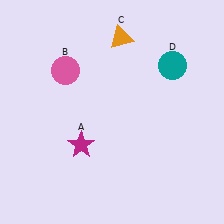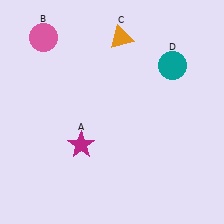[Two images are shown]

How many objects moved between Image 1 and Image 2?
1 object moved between the two images.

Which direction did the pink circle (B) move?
The pink circle (B) moved up.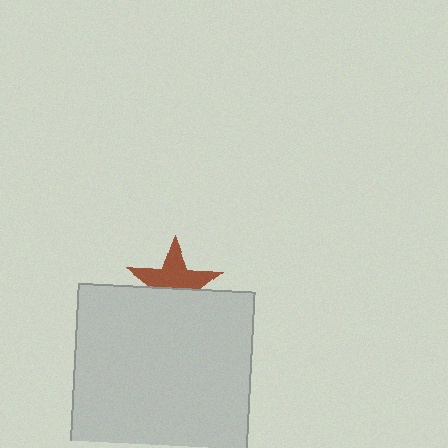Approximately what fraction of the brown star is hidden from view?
Roughly 43% of the brown star is hidden behind the light gray rectangle.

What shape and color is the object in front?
The object in front is a light gray rectangle.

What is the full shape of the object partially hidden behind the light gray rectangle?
The partially hidden object is a brown star.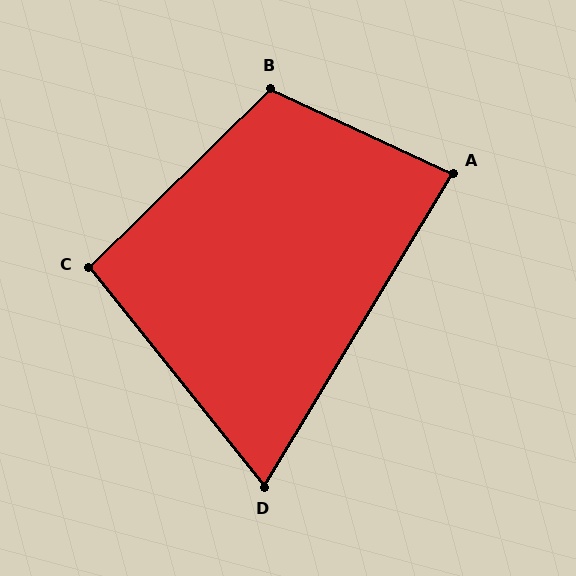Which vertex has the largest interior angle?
B, at approximately 110 degrees.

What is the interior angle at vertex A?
Approximately 84 degrees (acute).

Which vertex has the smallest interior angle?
D, at approximately 70 degrees.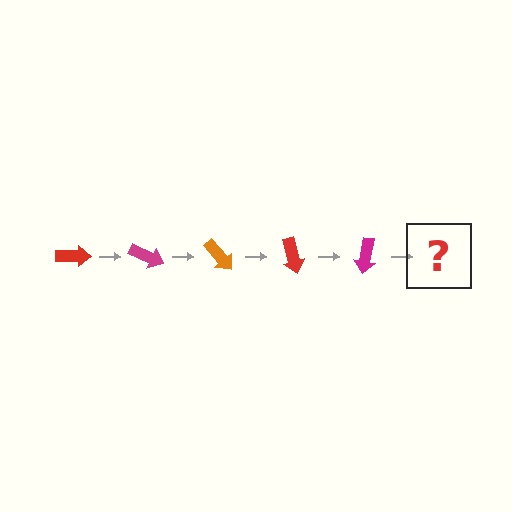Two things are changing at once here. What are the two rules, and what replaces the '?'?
The two rules are that it rotates 25 degrees each step and the color cycles through red, magenta, and orange. The '?' should be an orange arrow, rotated 125 degrees from the start.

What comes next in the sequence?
The next element should be an orange arrow, rotated 125 degrees from the start.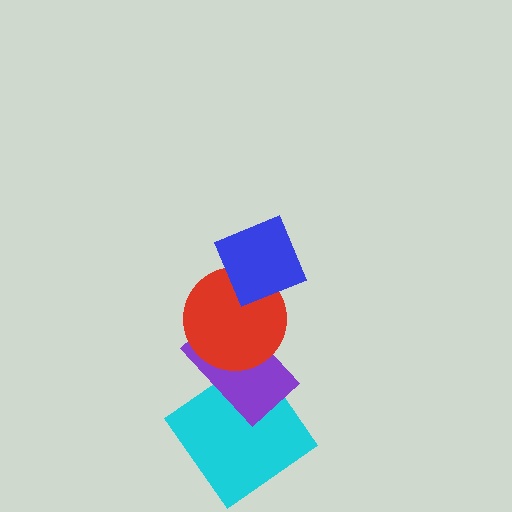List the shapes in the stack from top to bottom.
From top to bottom: the blue diamond, the red circle, the purple rectangle, the cyan diamond.